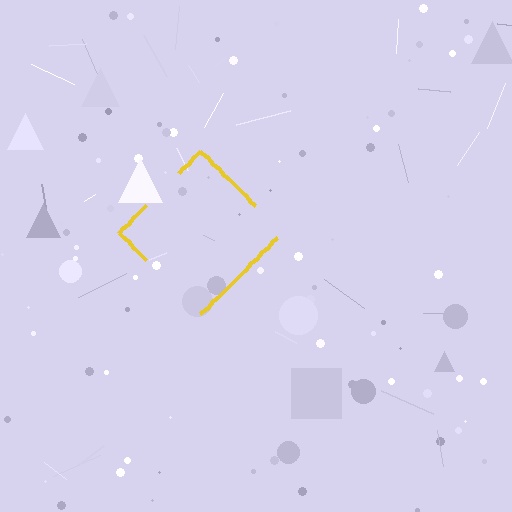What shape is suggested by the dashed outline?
The dashed outline suggests a diamond.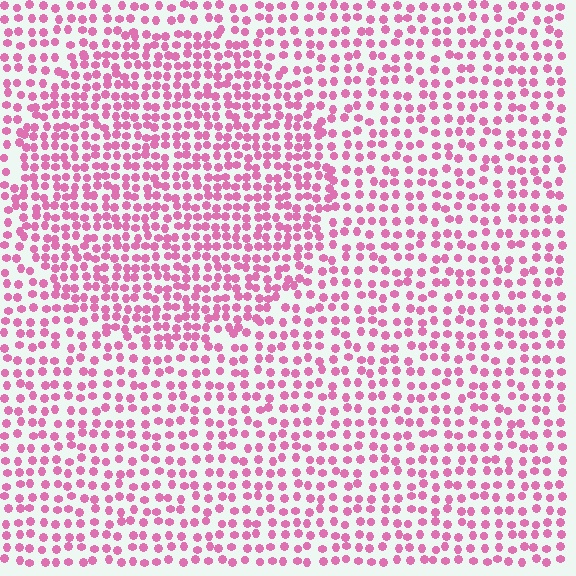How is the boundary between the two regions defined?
The boundary is defined by a change in element density (approximately 1.6x ratio). All elements are the same color, size, and shape.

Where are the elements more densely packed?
The elements are more densely packed inside the circle boundary.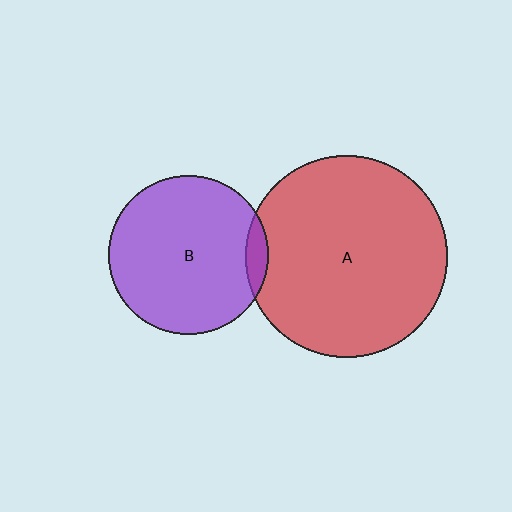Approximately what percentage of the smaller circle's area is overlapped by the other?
Approximately 5%.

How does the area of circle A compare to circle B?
Approximately 1.6 times.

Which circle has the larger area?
Circle A (red).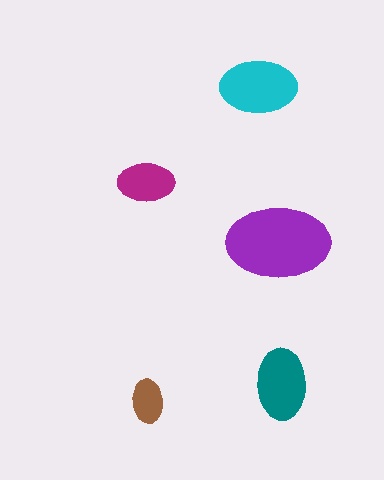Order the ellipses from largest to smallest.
the purple one, the cyan one, the teal one, the magenta one, the brown one.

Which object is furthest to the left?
The magenta ellipse is leftmost.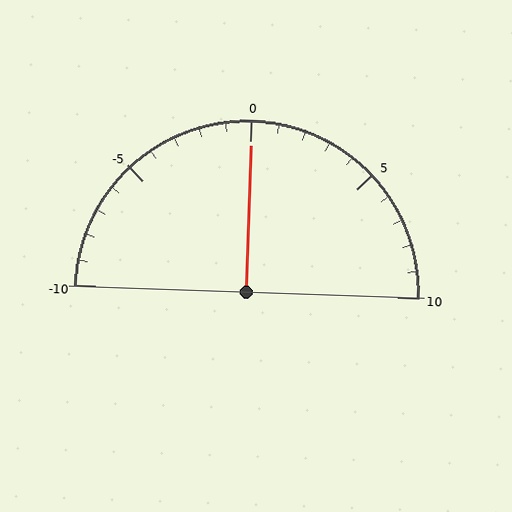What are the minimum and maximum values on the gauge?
The gauge ranges from -10 to 10.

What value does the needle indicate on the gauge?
The needle indicates approximately 0.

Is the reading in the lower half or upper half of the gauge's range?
The reading is in the upper half of the range (-10 to 10).